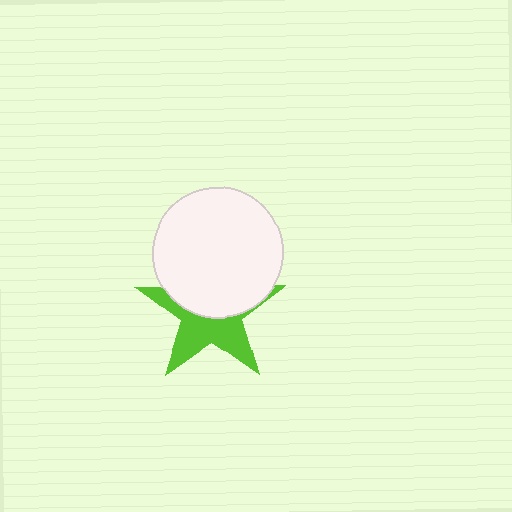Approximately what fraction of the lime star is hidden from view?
Roughly 50% of the lime star is hidden behind the white circle.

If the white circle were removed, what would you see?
You would see the complete lime star.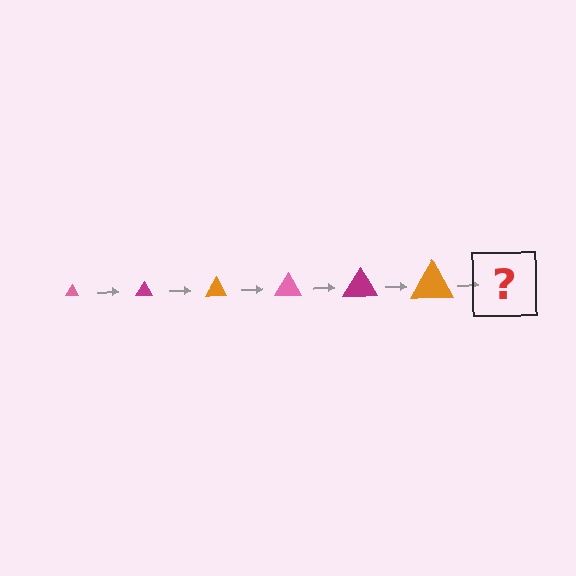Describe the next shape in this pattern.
It should be a pink triangle, larger than the previous one.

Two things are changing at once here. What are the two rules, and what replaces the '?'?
The two rules are that the triangle grows larger each step and the color cycles through pink, magenta, and orange. The '?' should be a pink triangle, larger than the previous one.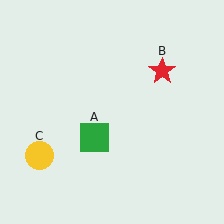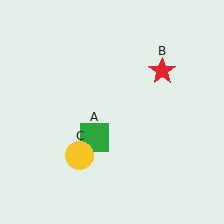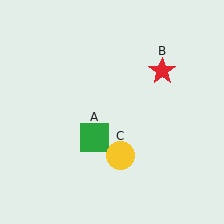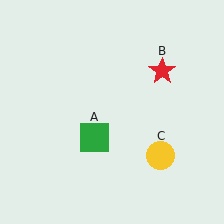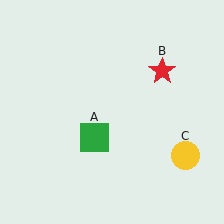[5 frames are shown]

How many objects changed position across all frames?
1 object changed position: yellow circle (object C).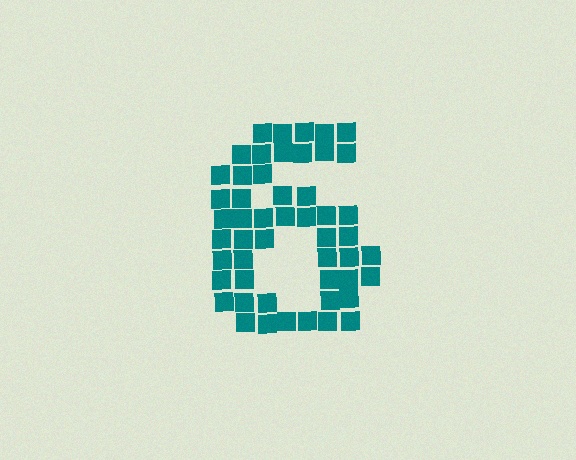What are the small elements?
The small elements are squares.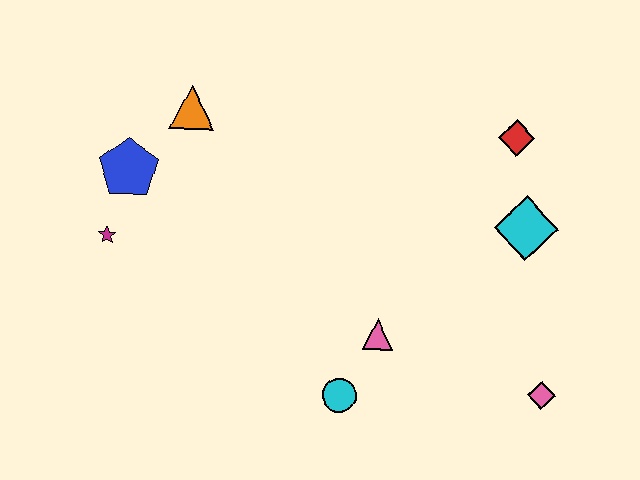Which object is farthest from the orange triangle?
The pink diamond is farthest from the orange triangle.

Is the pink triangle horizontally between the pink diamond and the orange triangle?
Yes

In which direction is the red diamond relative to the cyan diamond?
The red diamond is above the cyan diamond.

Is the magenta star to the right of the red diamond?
No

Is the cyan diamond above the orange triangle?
No